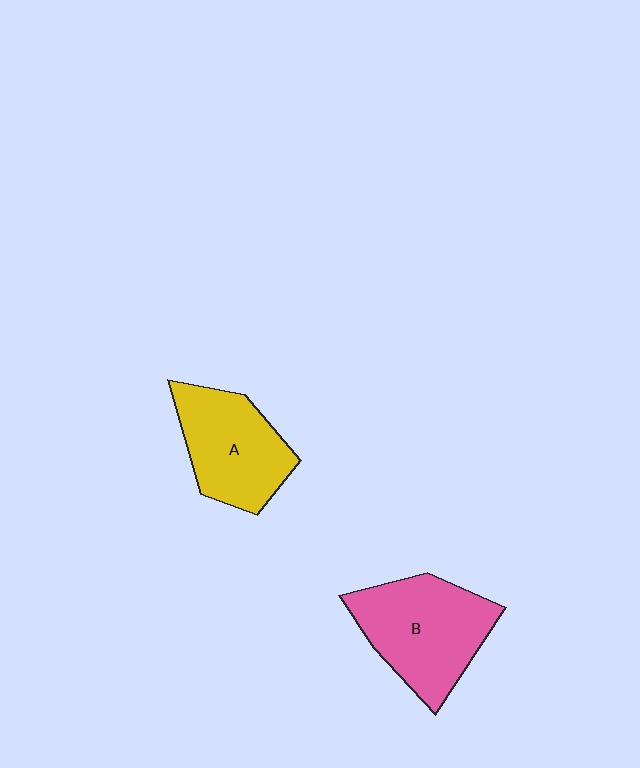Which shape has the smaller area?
Shape A (yellow).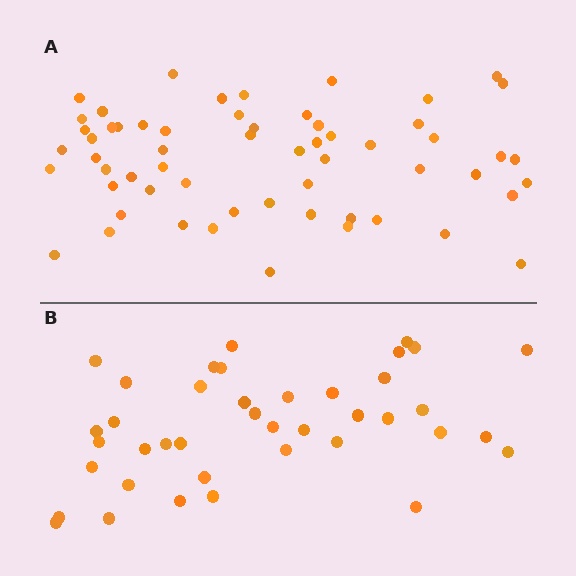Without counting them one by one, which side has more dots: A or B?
Region A (the top region) has more dots.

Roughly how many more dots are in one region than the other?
Region A has approximately 20 more dots than region B.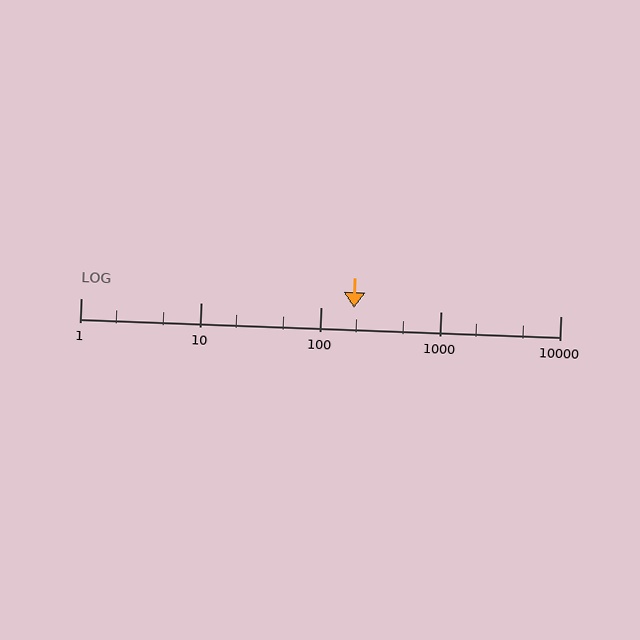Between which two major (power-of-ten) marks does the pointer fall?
The pointer is between 100 and 1000.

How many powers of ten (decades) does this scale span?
The scale spans 4 decades, from 1 to 10000.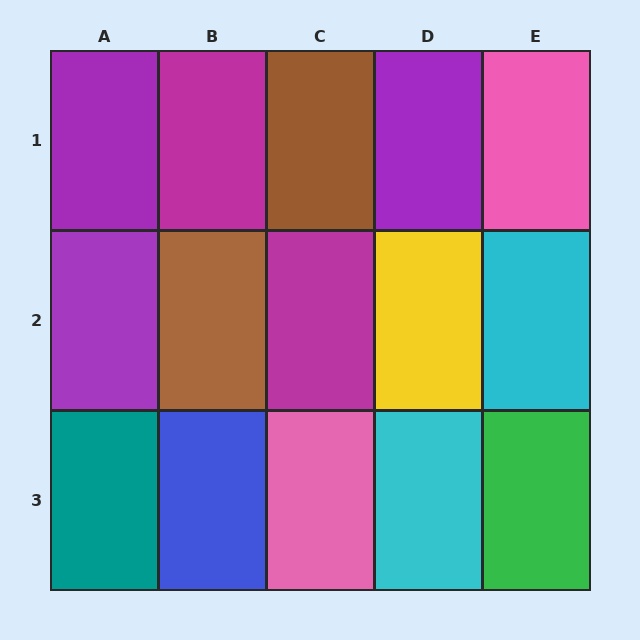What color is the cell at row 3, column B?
Blue.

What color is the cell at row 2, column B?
Brown.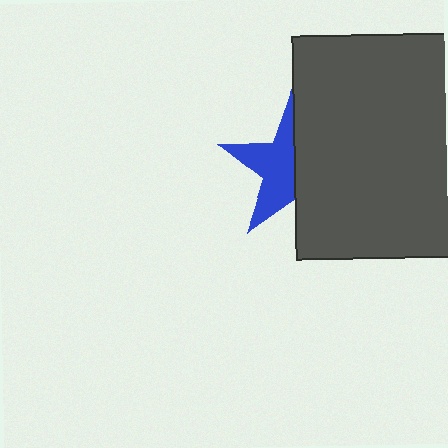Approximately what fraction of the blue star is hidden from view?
Roughly 48% of the blue star is hidden behind the dark gray rectangle.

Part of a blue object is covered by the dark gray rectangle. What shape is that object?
It is a star.